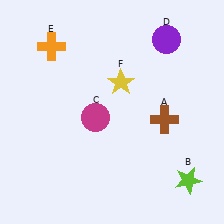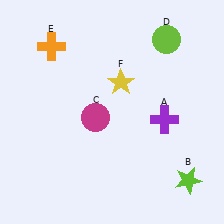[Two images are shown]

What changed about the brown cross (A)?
In Image 1, A is brown. In Image 2, it changed to purple.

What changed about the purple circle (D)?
In Image 1, D is purple. In Image 2, it changed to lime.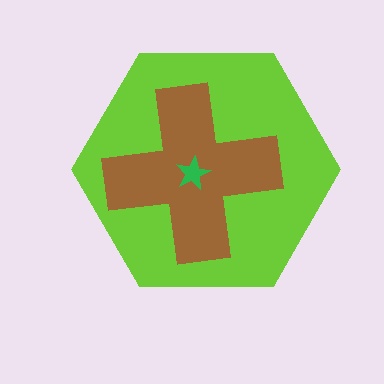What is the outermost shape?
The lime hexagon.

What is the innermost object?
The green star.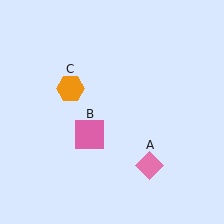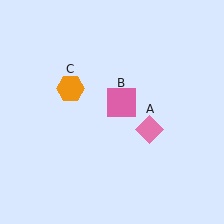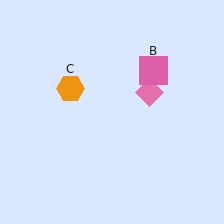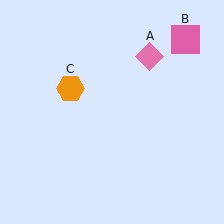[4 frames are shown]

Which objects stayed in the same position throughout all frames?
Orange hexagon (object C) remained stationary.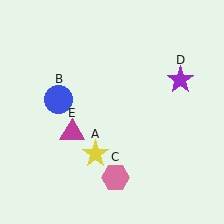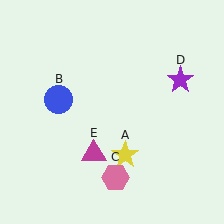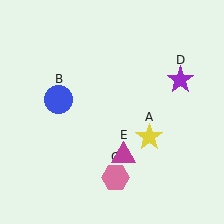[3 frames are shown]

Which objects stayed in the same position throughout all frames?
Blue circle (object B) and pink hexagon (object C) and purple star (object D) remained stationary.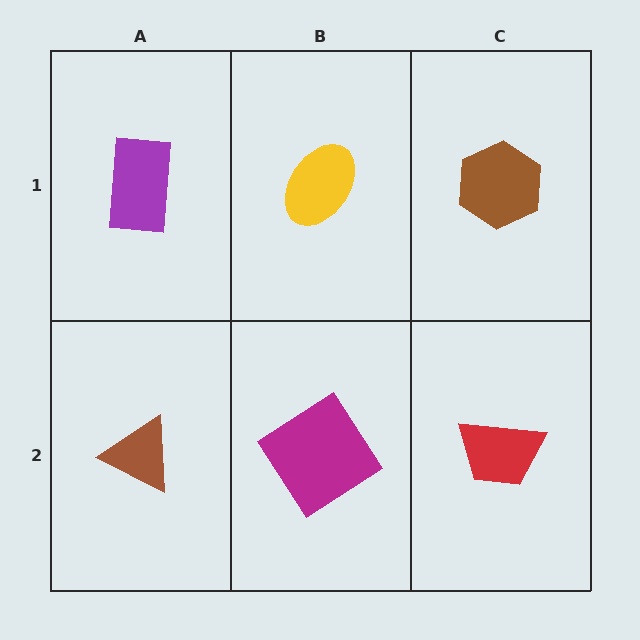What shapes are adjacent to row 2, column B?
A yellow ellipse (row 1, column B), a brown triangle (row 2, column A), a red trapezoid (row 2, column C).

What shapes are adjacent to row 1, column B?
A magenta diamond (row 2, column B), a purple rectangle (row 1, column A), a brown hexagon (row 1, column C).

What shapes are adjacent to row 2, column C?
A brown hexagon (row 1, column C), a magenta diamond (row 2, column B).